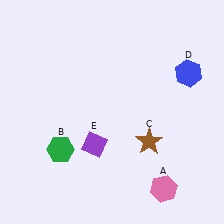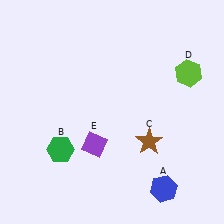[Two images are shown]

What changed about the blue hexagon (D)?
In Image 1, D is blue. In Image 2, it changed to lime.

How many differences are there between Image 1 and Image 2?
There are 2 differences between the two images.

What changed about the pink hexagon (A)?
In Image 1, A is pink. In Image 2, it changed to blue.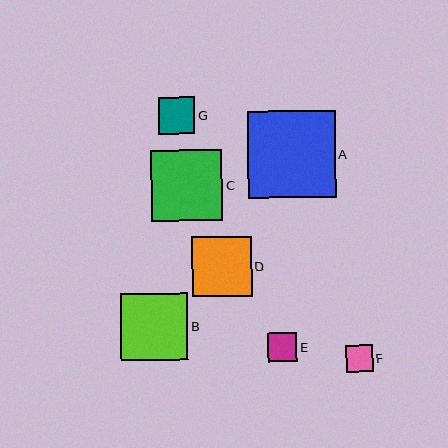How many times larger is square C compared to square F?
Square C is approximately 2.6 times the size of square F.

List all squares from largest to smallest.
From largest to smallest: A, C, B, D, G, E, F.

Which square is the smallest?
Square F is the smallest with a size of approximately 27 pixels.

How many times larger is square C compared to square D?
Square C is approximately 1.2 times the size of square D.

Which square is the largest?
Square A is the largest with a size of approximately 88 pixels.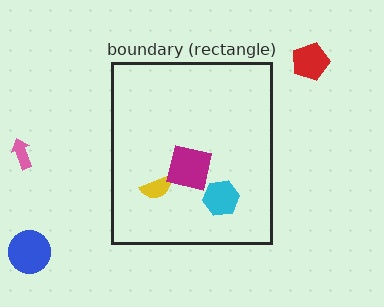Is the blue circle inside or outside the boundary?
Outside.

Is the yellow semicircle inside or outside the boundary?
Inside.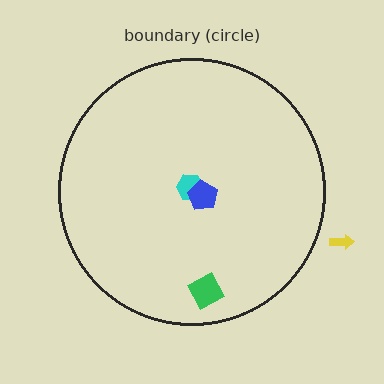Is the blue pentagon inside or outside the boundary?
Inside.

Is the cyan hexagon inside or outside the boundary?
Inside.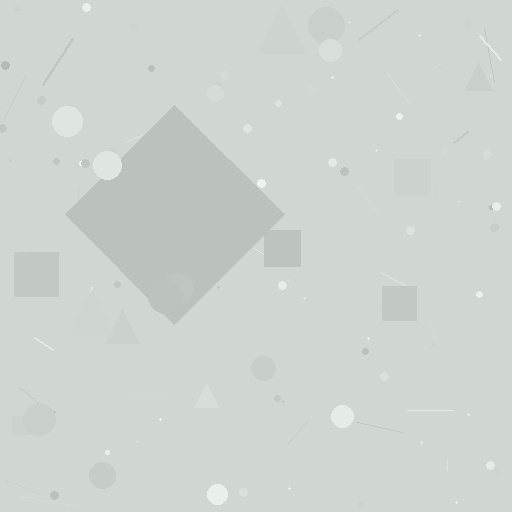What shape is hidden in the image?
A diamond is hidden in the image.